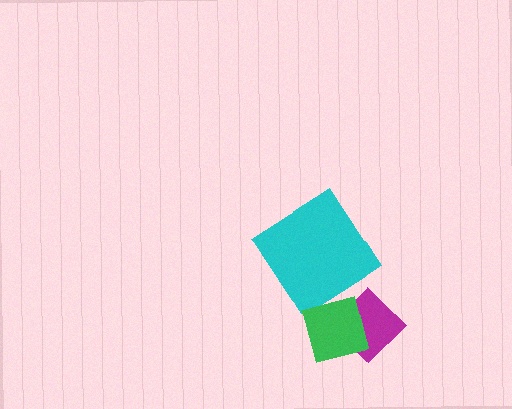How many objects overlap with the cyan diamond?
0 objects overlap with the cyan diamond.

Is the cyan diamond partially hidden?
No, no other shape covers it.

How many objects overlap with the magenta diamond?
1 object overlaps with the magenta diamond.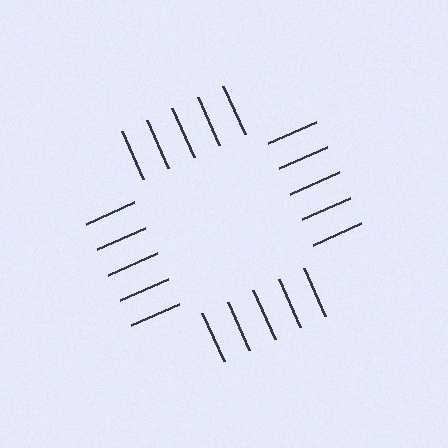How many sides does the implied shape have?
4 sides — the line-ends trace a square.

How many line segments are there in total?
20 — 5 along each of the 4 edges.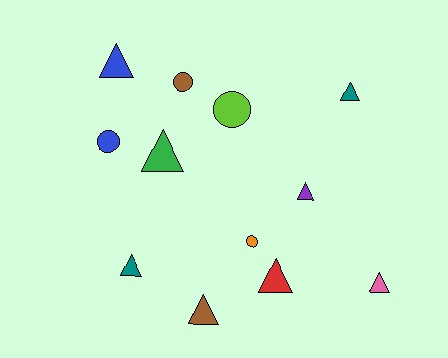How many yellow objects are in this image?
There are no yellow objects.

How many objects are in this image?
There are 12 objects.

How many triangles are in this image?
There are 8 triangles.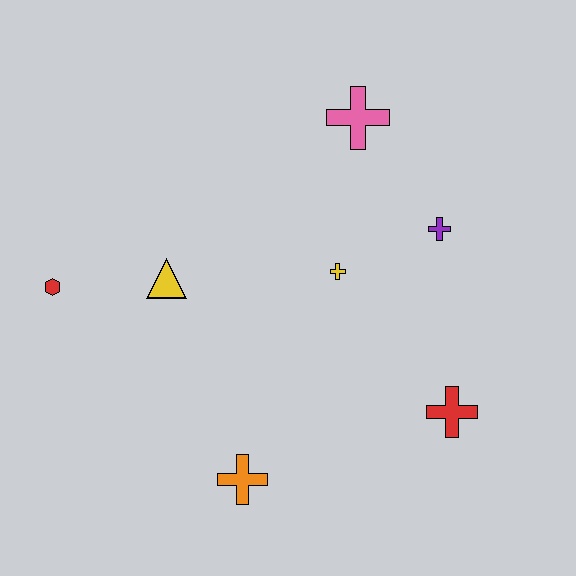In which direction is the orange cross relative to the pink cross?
The orange cross is below the pink cross.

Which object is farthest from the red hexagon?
The red cross is farthest from the red hexagon.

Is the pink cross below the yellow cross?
No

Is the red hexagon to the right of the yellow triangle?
No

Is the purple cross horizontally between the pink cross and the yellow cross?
No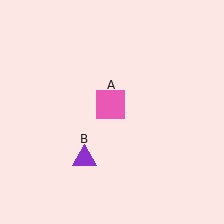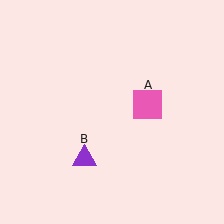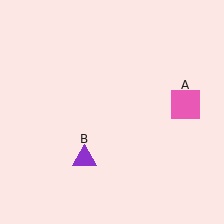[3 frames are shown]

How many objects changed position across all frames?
1 object changed position: pink square (object A).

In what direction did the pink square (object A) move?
The pink square (object A) moved right.